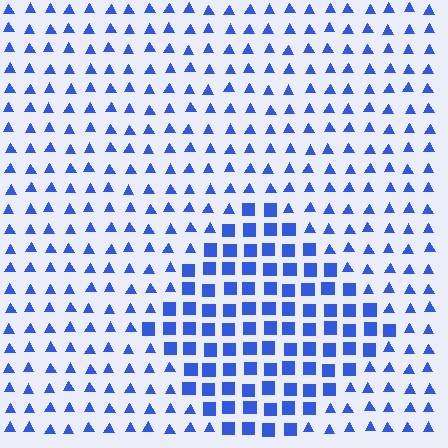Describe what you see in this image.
The image is filled with small blue elements arranged in a uniform grid. A diamond-shaped region contains squares, while the surrounding area contains triangles. The boundary is defined purely by the change in element shape.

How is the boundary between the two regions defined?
The boundary is defined by a change in element shape: squares inside vs. triangles outside. All elements share the same color and spacing.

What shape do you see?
I see a diamond.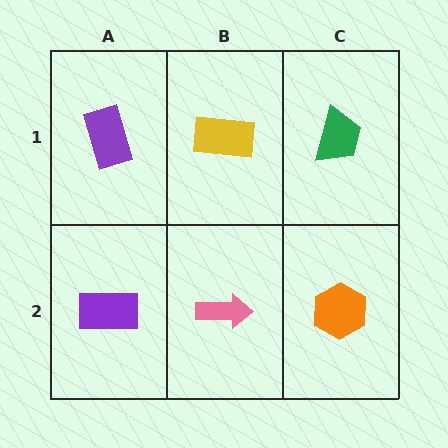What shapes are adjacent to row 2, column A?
A purple rectangle (row 1, column A), a pink arrow (row 2, column B).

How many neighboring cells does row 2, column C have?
2.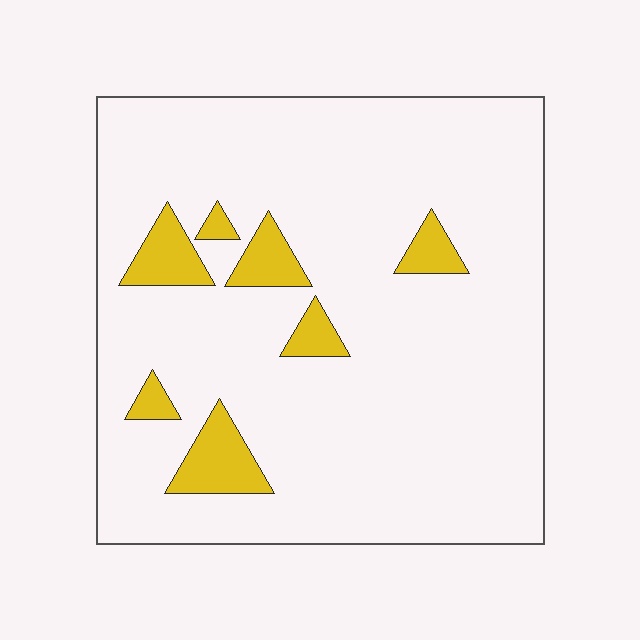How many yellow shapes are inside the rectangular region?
7.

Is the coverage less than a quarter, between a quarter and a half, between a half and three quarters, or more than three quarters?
Less than a quarter.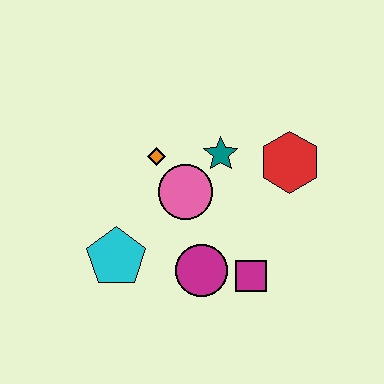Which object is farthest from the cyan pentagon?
The red hexagon is farthest from the cyan pentagon.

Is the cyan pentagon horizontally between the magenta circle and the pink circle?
No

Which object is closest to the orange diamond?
The pink circle is closest to the orange diamond.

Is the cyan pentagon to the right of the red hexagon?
No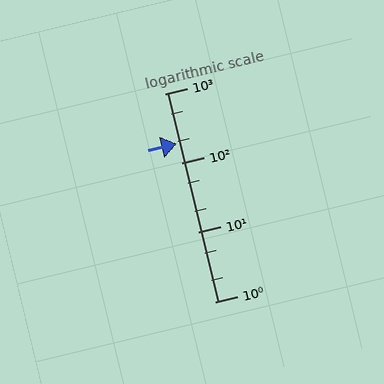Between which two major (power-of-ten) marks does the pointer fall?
The pointer is between 100 and 1000.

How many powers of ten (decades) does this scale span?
The scale spans 3 decades, from 1 to 1000.